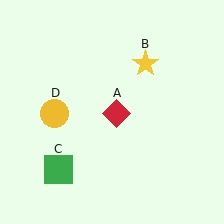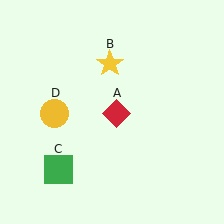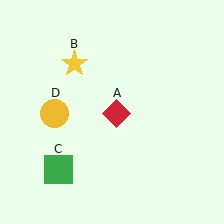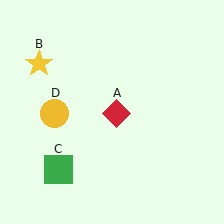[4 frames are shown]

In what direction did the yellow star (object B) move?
The yellow star (object B) moved left.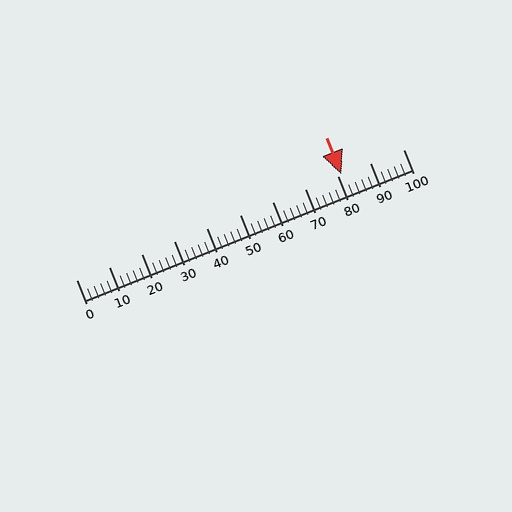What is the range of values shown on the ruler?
The ruler shows values from 0 to 100.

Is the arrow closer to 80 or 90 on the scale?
The arrow is closer to 80.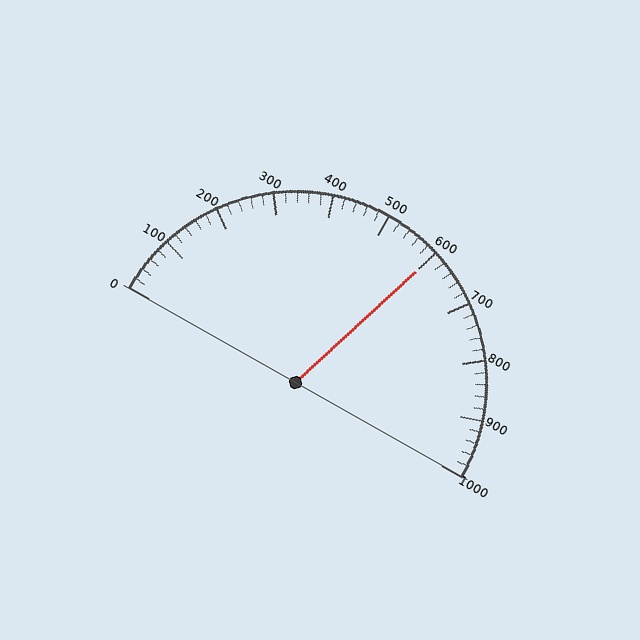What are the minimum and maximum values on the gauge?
The gauge ranges from 0 to 1000.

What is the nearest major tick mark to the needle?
The nearest major tick mark is 600.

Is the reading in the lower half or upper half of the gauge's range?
The reading is in the upper half of the range (0 to 1000).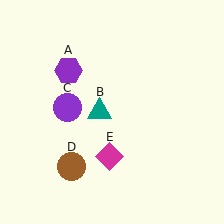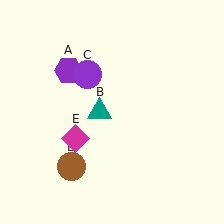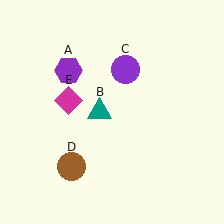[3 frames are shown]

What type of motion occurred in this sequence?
The purple circle (object C), magenta diamond (object E) rotated clockwise around the center of the scene.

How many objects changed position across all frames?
2 objects changed position: purple circle (object C), magenta diamond (object E).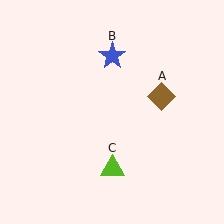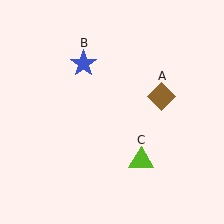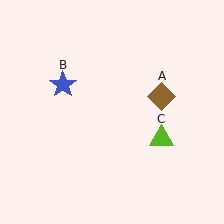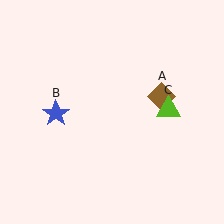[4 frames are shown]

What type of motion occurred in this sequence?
The blue star (object B), lime triangle (object C) rotated counterclockwise around the center of the scene.